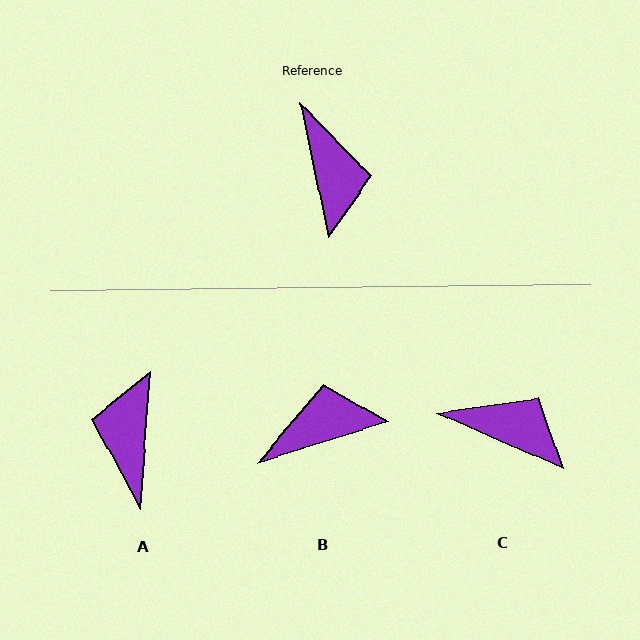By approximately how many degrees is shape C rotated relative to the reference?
Approximately 54 degrees counter-clockwise.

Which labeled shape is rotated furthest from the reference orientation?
A, about 164 degrees away.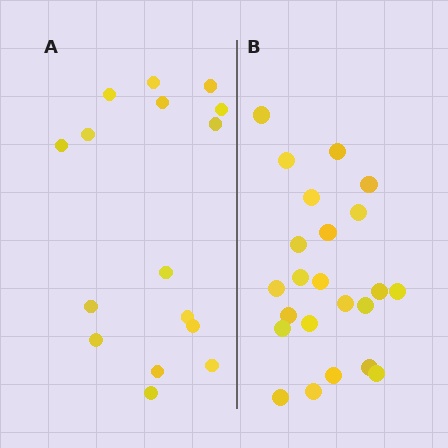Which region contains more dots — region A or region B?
Region B (the right region) has more dots.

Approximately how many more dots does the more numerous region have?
Region B has roughly 8 or so more dots than region A.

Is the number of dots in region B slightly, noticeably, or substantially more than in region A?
Region B has noticeably more, but not dramatically so. The ratio is roughly 1.4 to 1.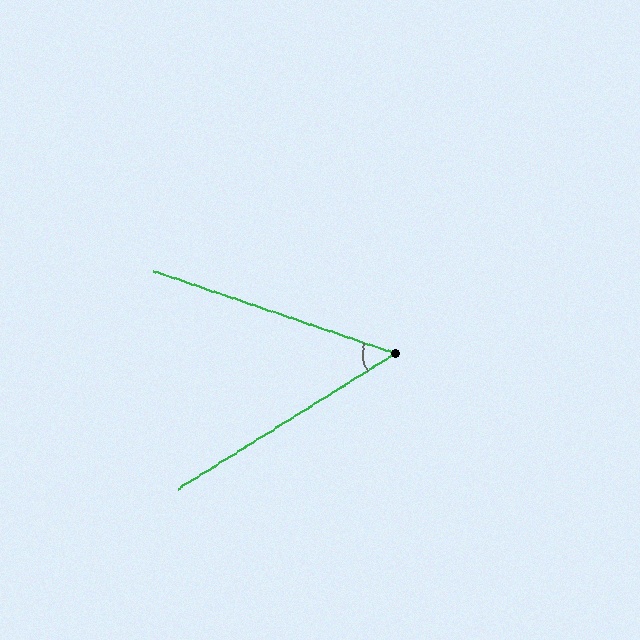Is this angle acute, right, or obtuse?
It is acute.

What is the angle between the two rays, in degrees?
Approximately 51 degrees.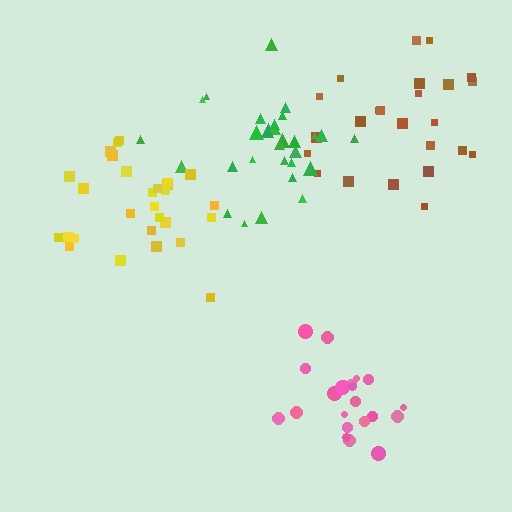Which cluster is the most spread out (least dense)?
Brown.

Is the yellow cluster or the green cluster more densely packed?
Green.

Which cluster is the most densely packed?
Pink.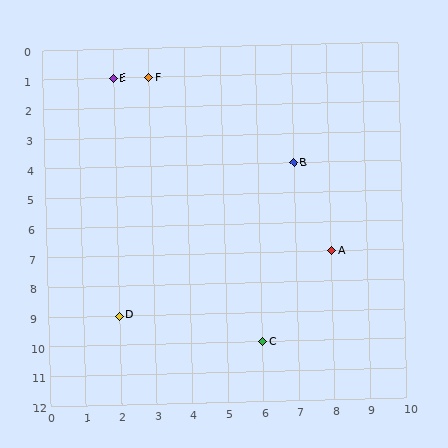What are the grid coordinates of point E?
Point E is at grid coordinates (2, 1).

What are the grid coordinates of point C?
Point C is at grid coordinates (6, 10).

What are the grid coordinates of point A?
Point A is at grid coordinates (8, 7).